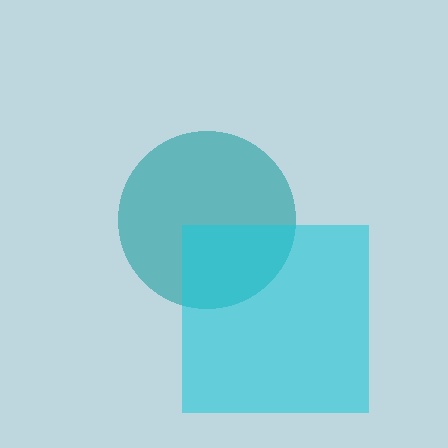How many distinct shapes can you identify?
There are 2 distinct shapes: a teal circle, a cyan square.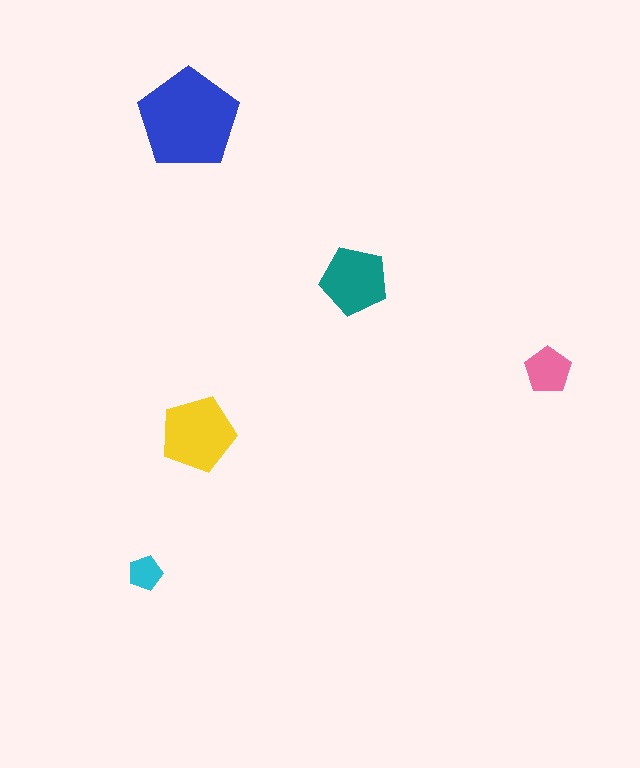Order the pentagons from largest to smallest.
the blue one, the yellow one, the teal one, the pink one, the cyan one.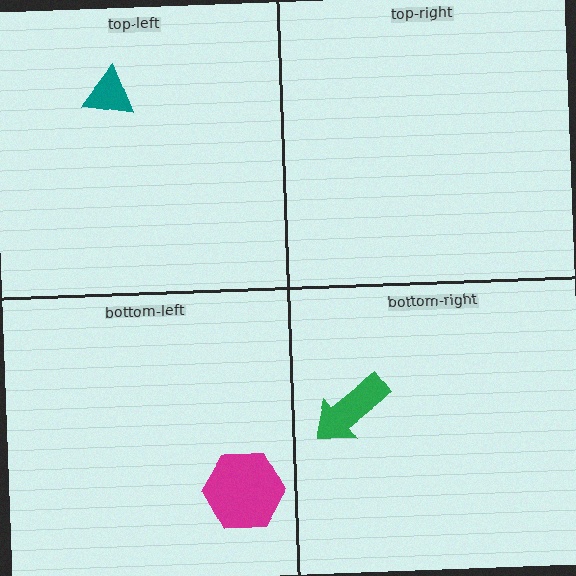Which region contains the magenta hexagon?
The bottom-left region.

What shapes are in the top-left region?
The teal triangle.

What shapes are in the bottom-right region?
The green arrow.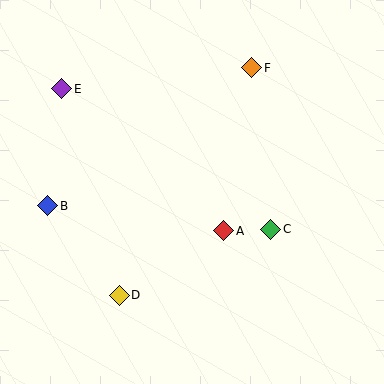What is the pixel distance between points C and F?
The distance between C and F is 162 pixels.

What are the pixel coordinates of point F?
Point F is at (252, 68).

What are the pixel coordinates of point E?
Point E is at (62, 89).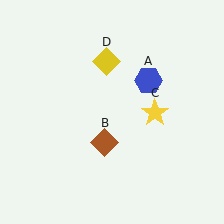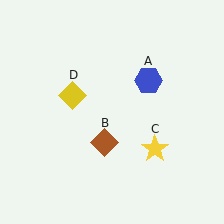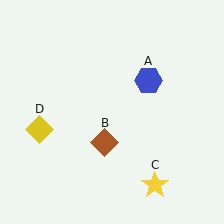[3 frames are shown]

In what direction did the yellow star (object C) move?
The yellow star (object C) moved down.